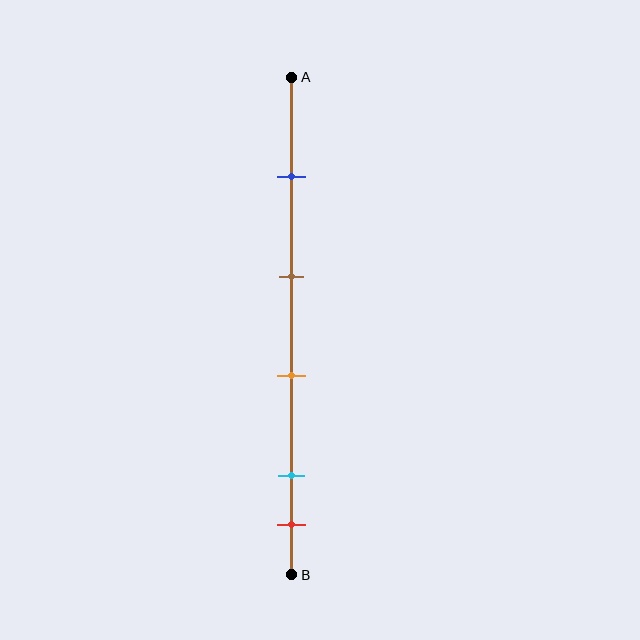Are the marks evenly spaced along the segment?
No, the marks are not evenly spaced.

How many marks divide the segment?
There are 5 marks dividing the segment.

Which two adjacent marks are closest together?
The cyan and red marks are the closest adjacent pair.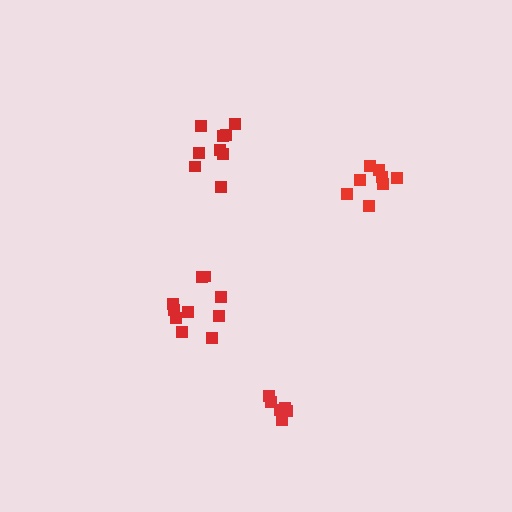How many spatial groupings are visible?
There are 4 spatial groupings.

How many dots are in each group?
Group 1: 8 dots, Group 2: 6 dots, Group 3: 9 dots, Group 4: 10 dots (33 total).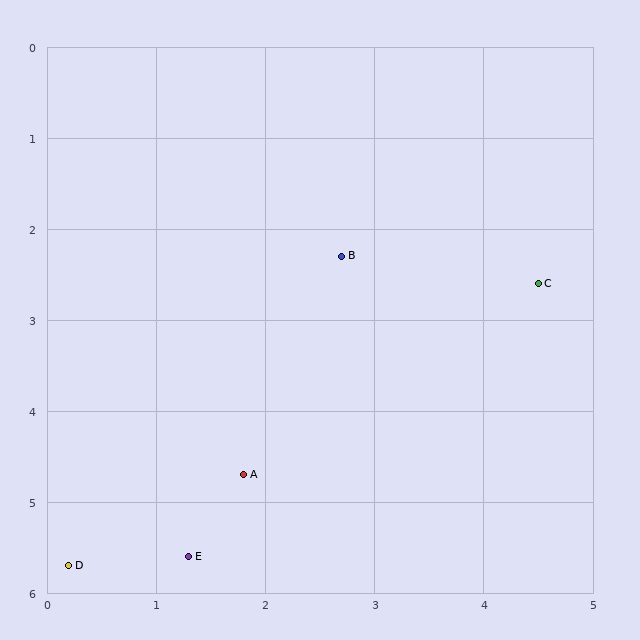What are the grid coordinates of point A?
Point A is at approximately (1.8, 4.7).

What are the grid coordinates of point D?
Point D is at approximately (0.2, 5.7).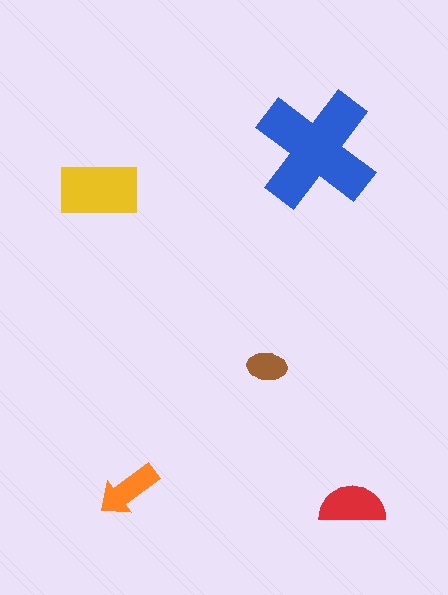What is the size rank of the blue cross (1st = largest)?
1st.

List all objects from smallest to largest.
The brown ellipse, the orange arrow, the red semicircle, the yellow rectangle, the blue cross.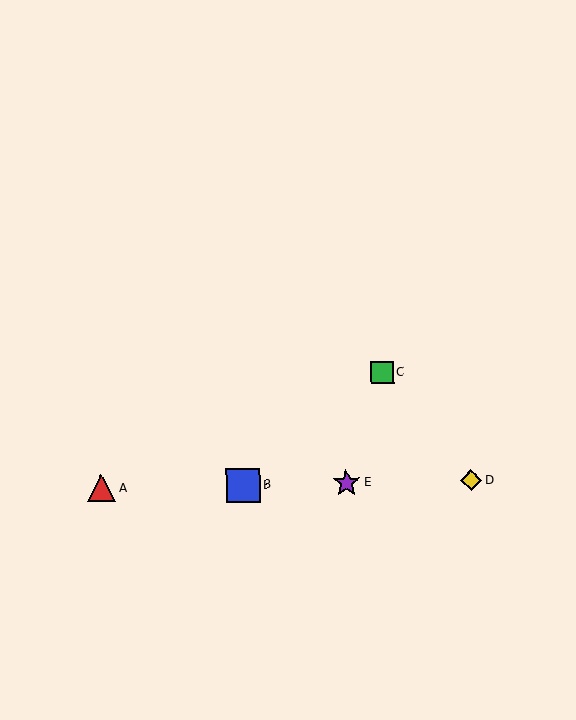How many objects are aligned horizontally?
4 objects (A, B, D, E) are aligned horizontally.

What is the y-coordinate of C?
Object C is at y≈372.